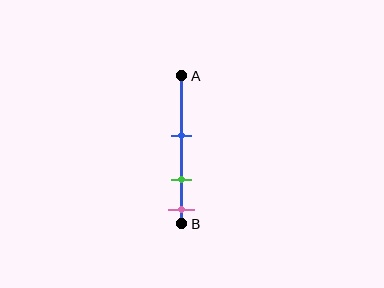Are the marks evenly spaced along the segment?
Yes, the marks are approximately evenly spaced.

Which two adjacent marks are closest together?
The green and pink marks are the closest adjacent pair.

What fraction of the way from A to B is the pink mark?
The pink mark is approximately 90% (0.9) of the way from A to B.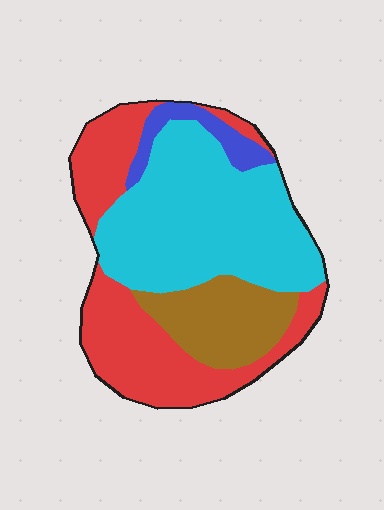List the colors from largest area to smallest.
From largest to smallest: cyan, red, brown, blue.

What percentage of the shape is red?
Red takes up between a third and a half of the shape.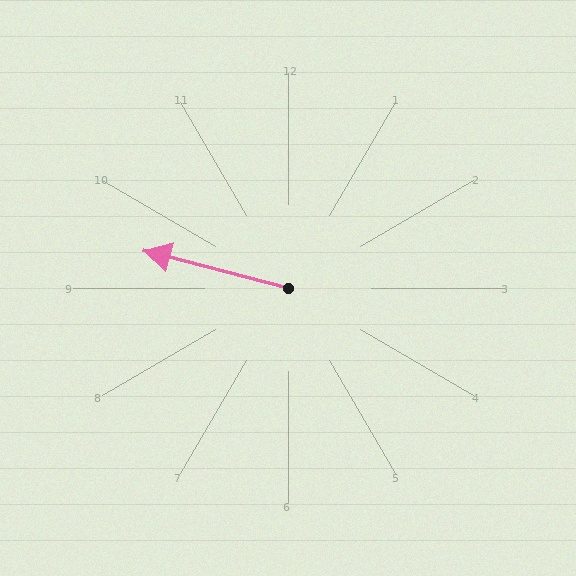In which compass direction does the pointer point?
West.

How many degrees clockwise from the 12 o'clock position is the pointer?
Approximately 285 degrees.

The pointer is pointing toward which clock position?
Roughly 9 o'clock.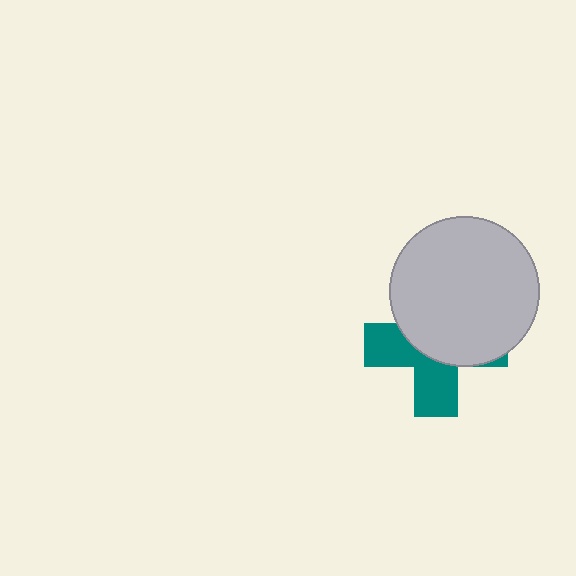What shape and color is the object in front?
The object in front is a light gray circle.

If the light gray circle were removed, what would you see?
You would see the complete teal cross.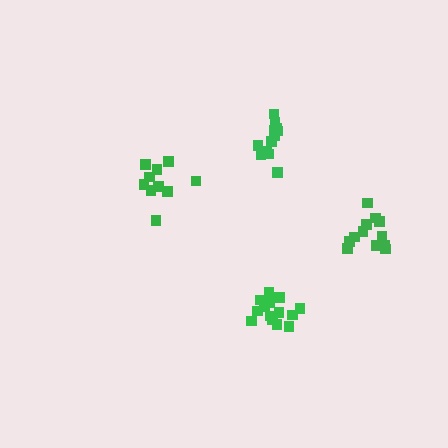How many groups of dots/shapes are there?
There are 4 groups.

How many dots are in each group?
Group 1: 10 dots, Group 2: 12 dots, Group 3: 12 dots, Group 4: 14 dots (48 total).